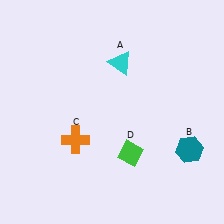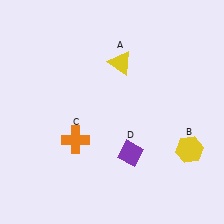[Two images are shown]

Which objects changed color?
A changed from cyan to yellow. B changed from teal to yellow. D changed from green to purple.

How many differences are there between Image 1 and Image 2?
There are 3 differences between the two images.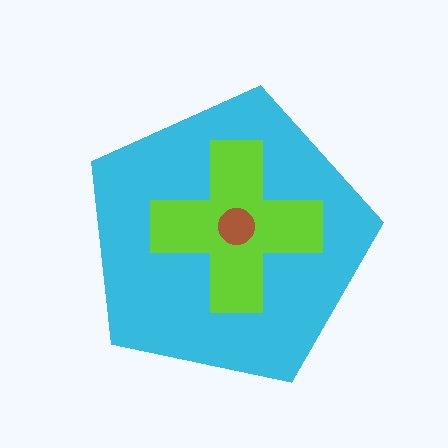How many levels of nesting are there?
3.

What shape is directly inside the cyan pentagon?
The lime cross.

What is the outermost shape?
The cyan pentagon.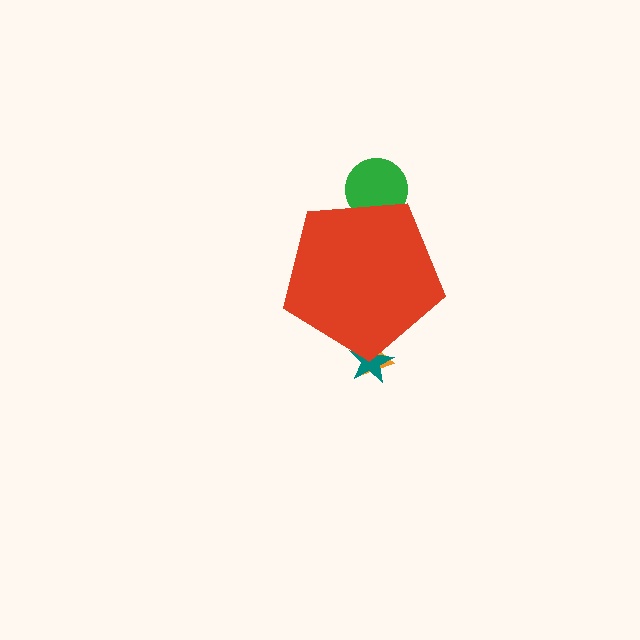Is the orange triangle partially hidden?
Yes, the orange triangle is partially hidden behind the red pentagon.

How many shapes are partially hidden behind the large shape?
3 shapes are partially hidden.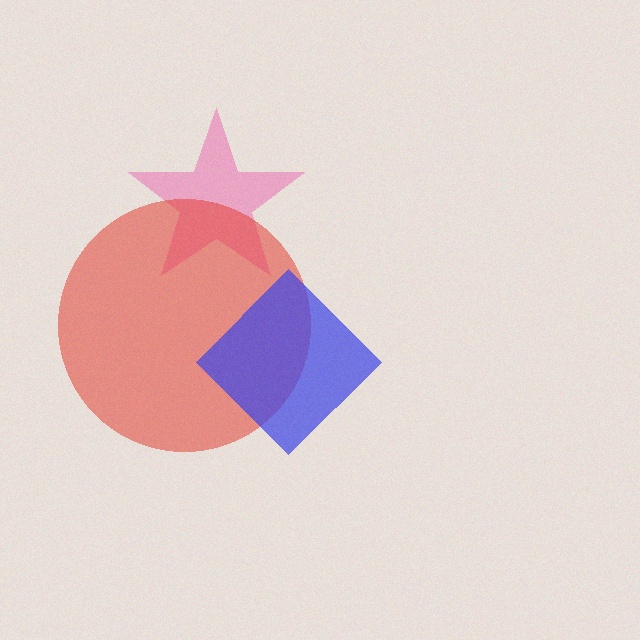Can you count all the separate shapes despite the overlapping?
Yes, there are 3 separate shapes.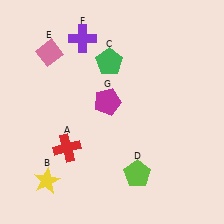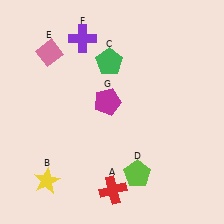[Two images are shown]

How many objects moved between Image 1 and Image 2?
1 object moved between the two images.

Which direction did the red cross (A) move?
The red cross (A) moved right.